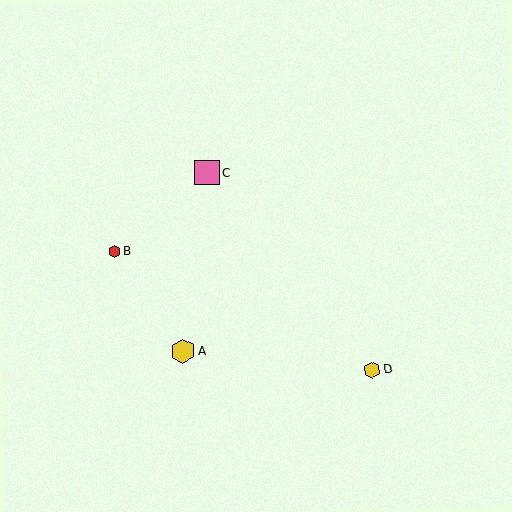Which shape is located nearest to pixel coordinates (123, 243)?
The red hexagon (labeled B) at (114, 251) is nearest to that location.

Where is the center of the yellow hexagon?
The center of the yellow hexagon is at (183, 351).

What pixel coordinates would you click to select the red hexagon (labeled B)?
Click at (114, 251) to select the red hexagon B.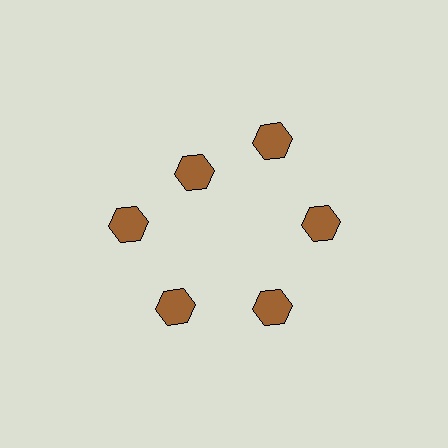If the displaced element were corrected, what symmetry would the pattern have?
It would have 6-fold rotational symmetry — the pattern would map onto itself every 60 degrees.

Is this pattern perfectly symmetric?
No. The 6 brown hexagons are arranged in a ring, but one element near the 11 o'clock position is pulled inward toward the center, breaking the 6-fold rotational symmetry.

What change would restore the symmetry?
The symmetry would be restored by moving it outward, back onto the ring so that all 6 hexagons sit at equal angles and equal distance from the center.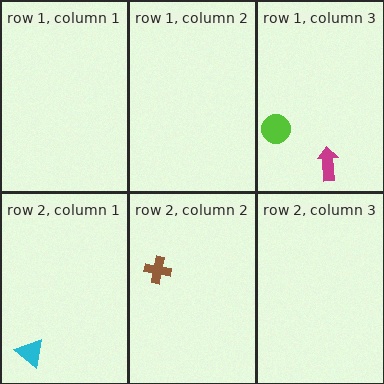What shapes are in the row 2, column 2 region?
The brown cross.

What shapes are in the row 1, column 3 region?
The lime circle, the magenta arrow.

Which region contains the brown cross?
The row 2, column 2 region.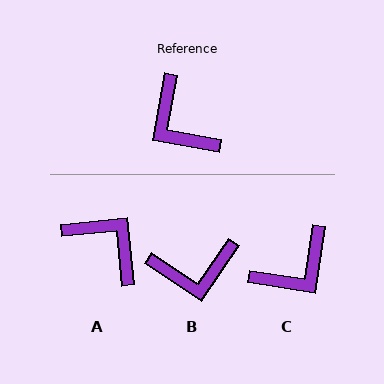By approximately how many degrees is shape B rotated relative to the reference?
Approximately 66 degrees counter-clockwise.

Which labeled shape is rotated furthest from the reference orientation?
A, about 164 degrees away.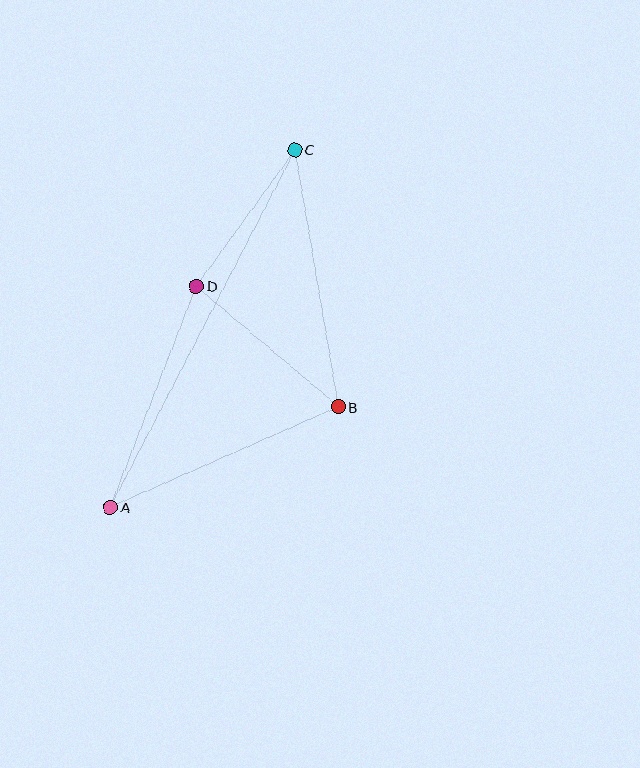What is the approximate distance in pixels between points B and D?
The distance between B and D is approximately 186 pixels.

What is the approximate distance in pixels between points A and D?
The distance between A and D is approximately 238 pixels.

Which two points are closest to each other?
Points C and D are closest to each other.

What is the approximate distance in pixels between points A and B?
The distance between A and B is approximately 249 pixels.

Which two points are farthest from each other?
Points A and C are farthest from each other.